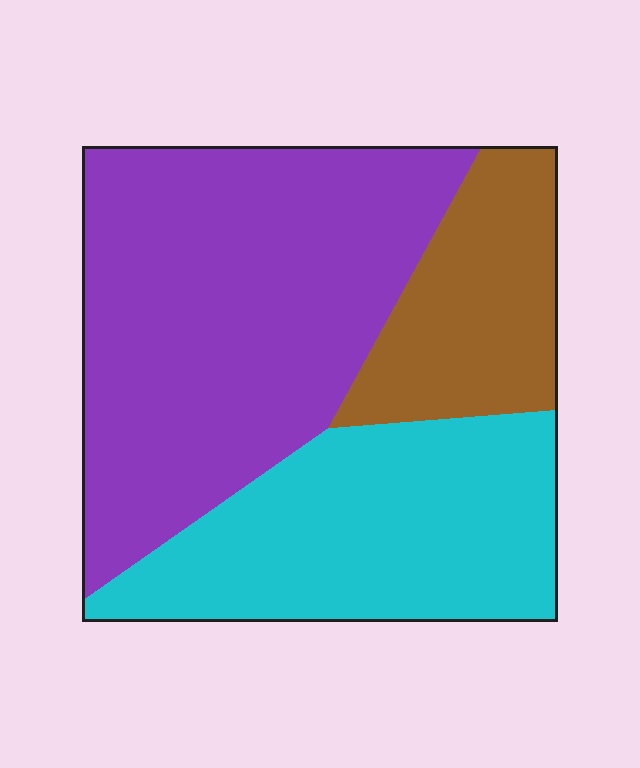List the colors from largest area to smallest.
From largest to smallest: purple, cyan, brown.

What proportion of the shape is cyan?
Cyan takes up about one third (1/3) of the shape.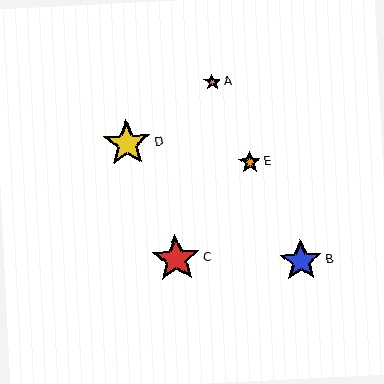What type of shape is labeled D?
Shape D is a yellow star.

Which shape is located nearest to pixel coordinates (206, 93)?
The pink star (labeled A) at (212, 82) is nearest to that location.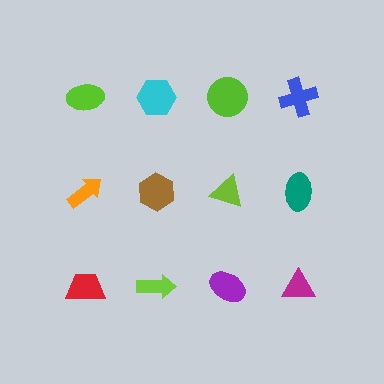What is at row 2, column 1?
An orange arrow.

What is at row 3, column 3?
A purple ellipse.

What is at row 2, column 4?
A teal ellipse.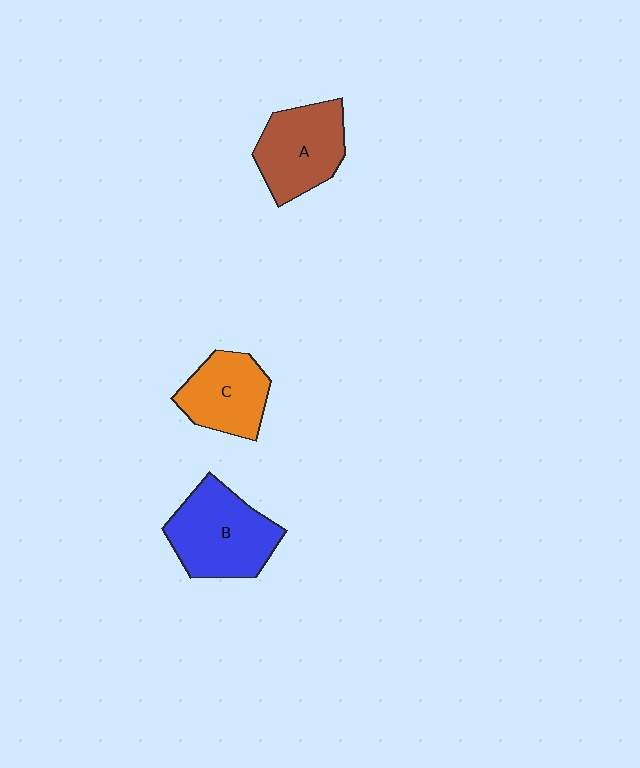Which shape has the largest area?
Shape B (blue).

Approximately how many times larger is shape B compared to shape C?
Approximately 1.3 times.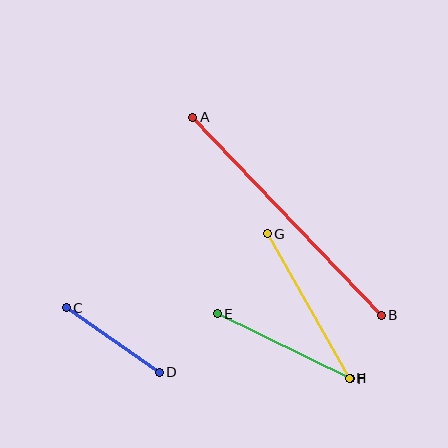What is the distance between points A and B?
The distance is approximately 274 pixels.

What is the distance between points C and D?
The distance is approximately 113 pixels.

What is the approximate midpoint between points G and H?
The midpoint is at approximately (308, 306) pixels.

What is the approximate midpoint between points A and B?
The midpoint is at approximately (287, 216) pixels.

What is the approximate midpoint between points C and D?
The midpoint is at approximately (113, 340) pixels.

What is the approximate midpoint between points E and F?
The midpoint is at approximately (284, 346) pixels.